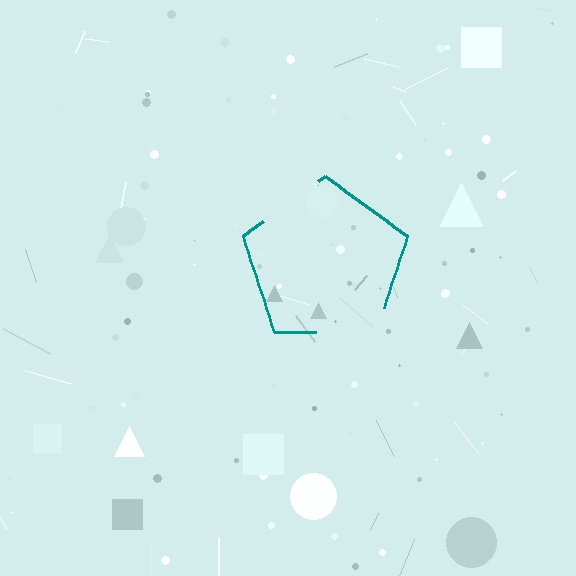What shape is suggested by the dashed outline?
The dashed outline suggests a pentagon.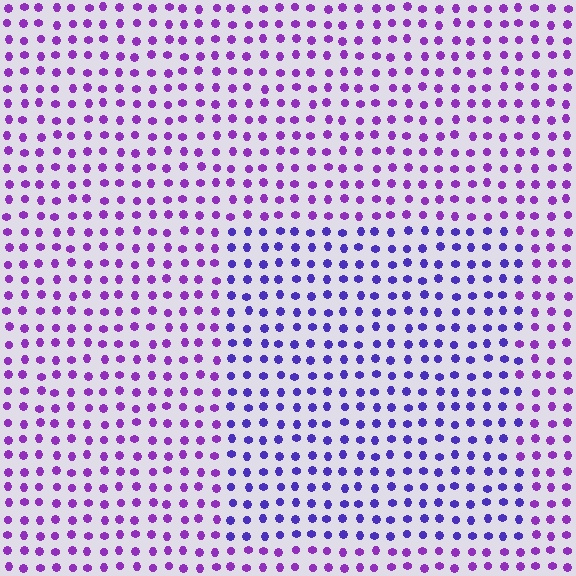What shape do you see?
I see a rectangle.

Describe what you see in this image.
The image is filled with small purple elements in a uniform arrangement. A rectangle-shaped region is visible where the elements are tinted to a slightly different hue, forming a subtle color boundary.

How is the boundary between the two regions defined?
The boundary is defined purely by a slight shift in hue (about 30 degrees). Spacing, size, and orientation are identical on both sides.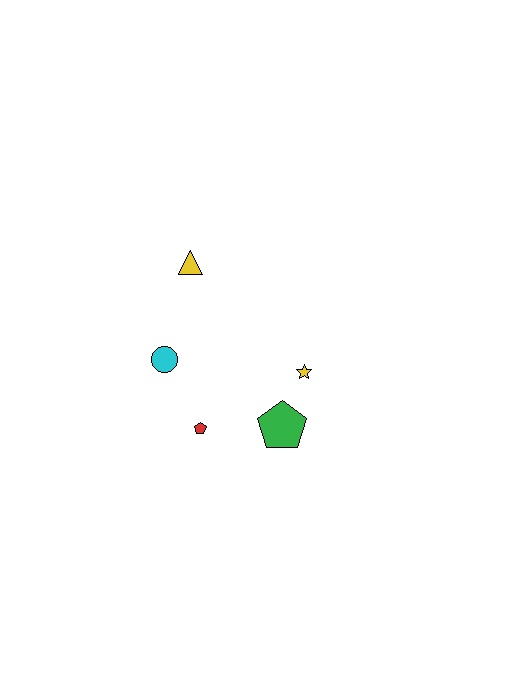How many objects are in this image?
There are 5 objects.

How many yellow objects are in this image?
There are 2 yellow objects.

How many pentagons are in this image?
There are 2 pentagons.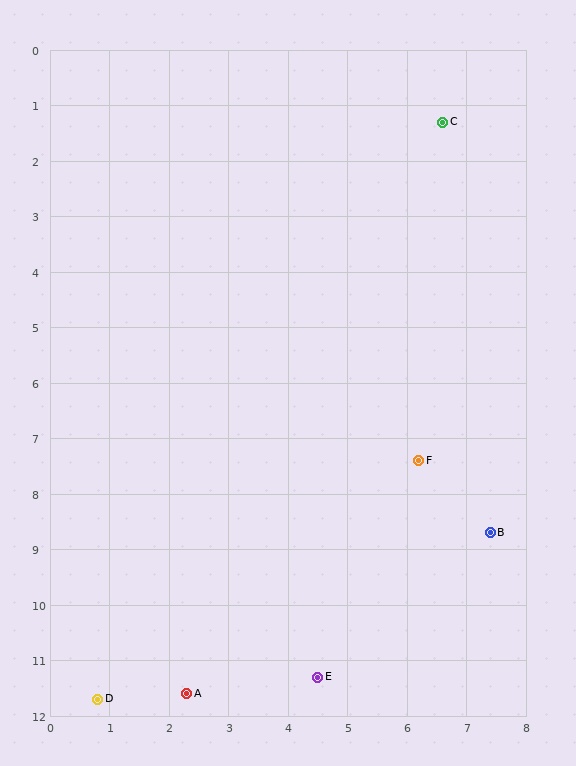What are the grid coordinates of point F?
Point F is at approximately (6.2, 7.4).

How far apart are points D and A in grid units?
Points D and A are about 1.5 grid units apart.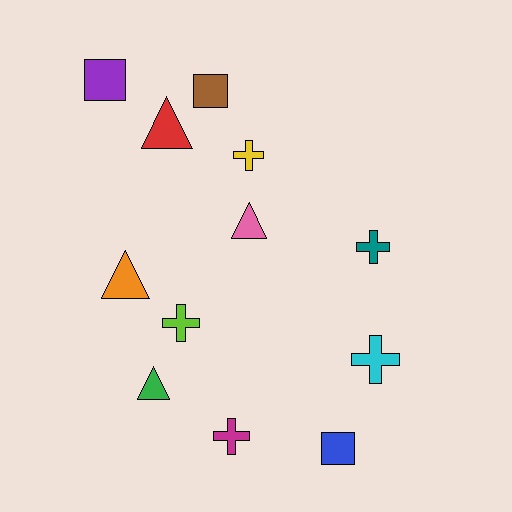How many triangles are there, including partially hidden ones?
There are 4 triangles.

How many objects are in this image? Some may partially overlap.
There are 12 objects.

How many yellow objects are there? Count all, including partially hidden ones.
There is 1 yellow object.